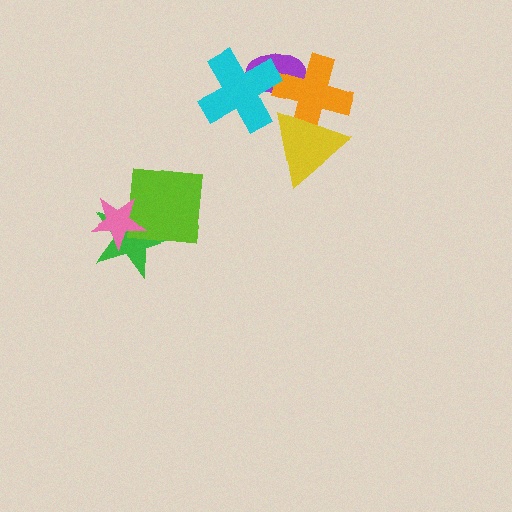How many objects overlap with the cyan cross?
2 objects overlap with the cyan cross.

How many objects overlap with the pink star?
2 objects overlap with the pink star.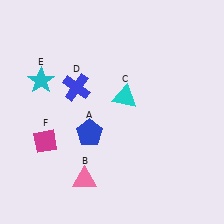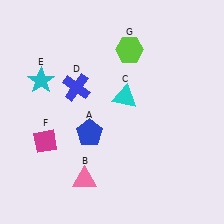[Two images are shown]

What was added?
A lime hexagon (G) was added in Image 2.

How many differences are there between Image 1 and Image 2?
There is 1 difference between the two images.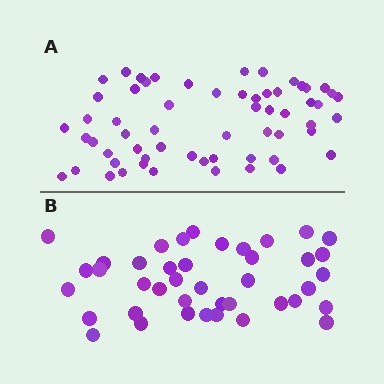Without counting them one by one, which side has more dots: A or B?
Region A (the top region) has more dots.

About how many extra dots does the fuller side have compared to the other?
Region A has approximately 20 more dots than region B.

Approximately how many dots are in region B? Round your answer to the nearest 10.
About 40 dots. (The exact count is 41, which rounds to 40.)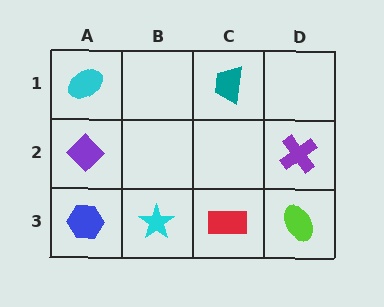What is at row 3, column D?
A lime ellipse.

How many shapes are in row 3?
4 shapes.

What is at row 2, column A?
A purple diamond.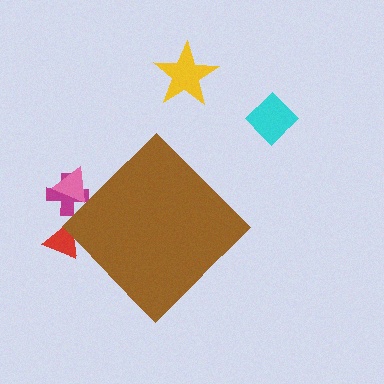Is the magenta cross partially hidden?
Yes, the magenta cross is partially hidden behind the brown diamond.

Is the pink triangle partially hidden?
Yes, the pink triangle is partially hidden behind the brown diamond.